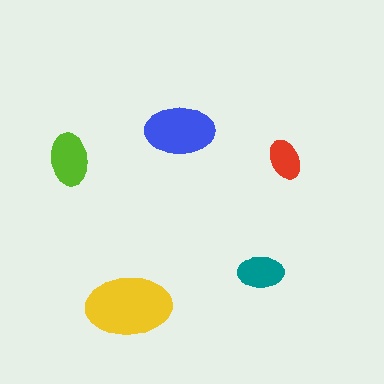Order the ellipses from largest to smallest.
the yellow one, the blue one, the lime one, the teal one, the red one.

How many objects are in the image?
There are 5 objects in the image.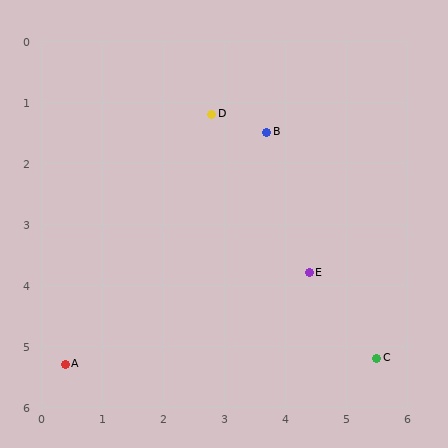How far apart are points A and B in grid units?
Points A and B are about 5.0 grid units apart.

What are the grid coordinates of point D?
Point D is at approximately (2.8, 1.2).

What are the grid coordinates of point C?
Point C is at approximately (5.5, 5.2).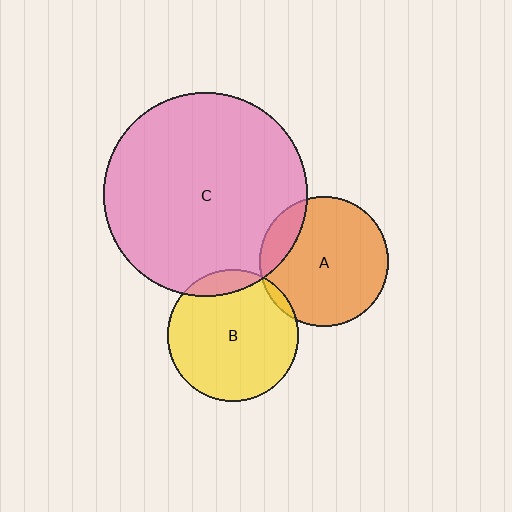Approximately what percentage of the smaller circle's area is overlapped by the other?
Approximately 5%.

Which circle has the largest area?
Circle C (pink).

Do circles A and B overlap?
Yes.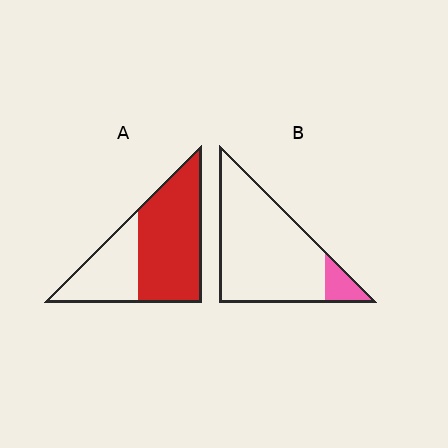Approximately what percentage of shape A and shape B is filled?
A is approximately 65% and B is approximately 10%.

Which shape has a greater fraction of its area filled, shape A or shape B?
Shape A.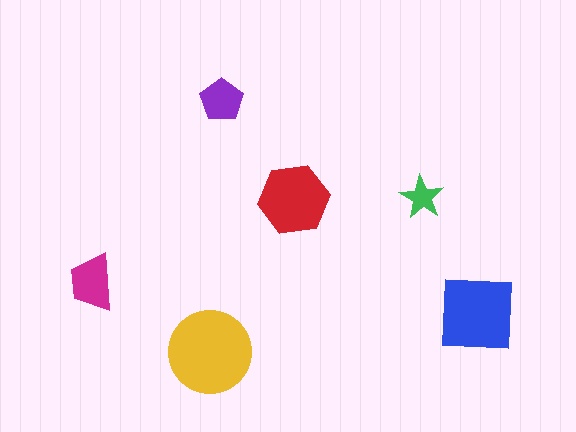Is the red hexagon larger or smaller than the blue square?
Smaller.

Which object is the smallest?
The green star.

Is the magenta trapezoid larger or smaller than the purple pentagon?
Larger.